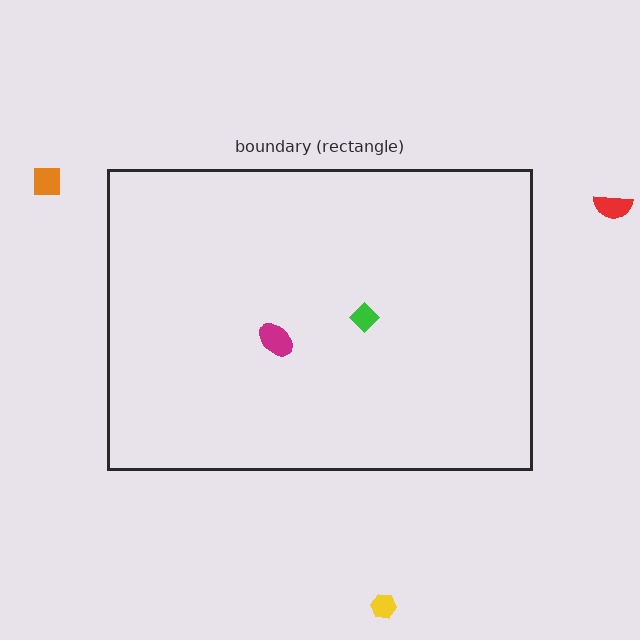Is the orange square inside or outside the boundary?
Outside.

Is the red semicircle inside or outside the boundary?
Outside.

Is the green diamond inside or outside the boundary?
Inside.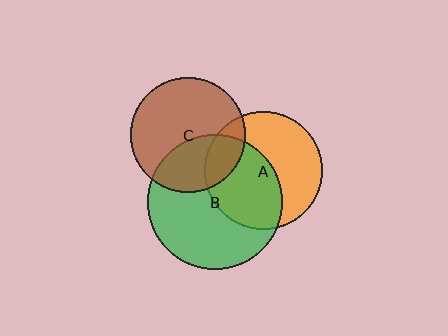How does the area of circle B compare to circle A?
Approximately 1.3 times.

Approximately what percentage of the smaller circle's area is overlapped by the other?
Approximately 50%.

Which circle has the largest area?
Circle B (green).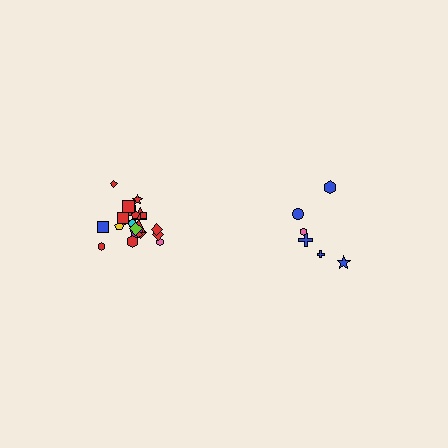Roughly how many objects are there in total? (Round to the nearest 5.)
Roughly 30 objects in total.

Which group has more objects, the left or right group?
The left group.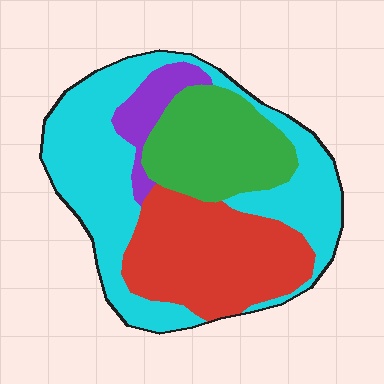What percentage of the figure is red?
Red covers around 30% of the figure.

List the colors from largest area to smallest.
From largest to smallest: cyan, red, green, purple.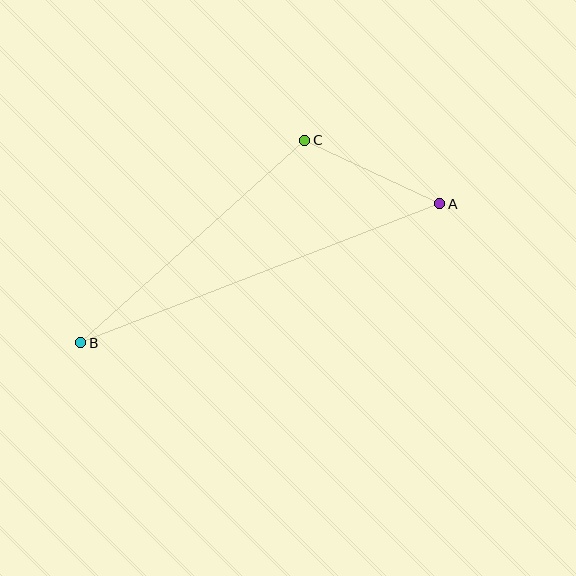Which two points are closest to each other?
Points A and C are closest to each other.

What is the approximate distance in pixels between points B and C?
The distance between B and C is approximately 302 pixels.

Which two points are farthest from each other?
Points A and B are farthest from each other.